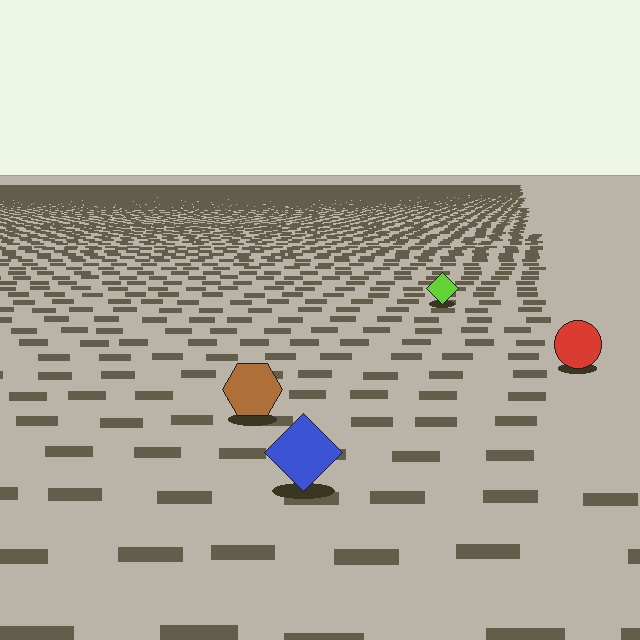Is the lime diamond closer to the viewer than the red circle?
No. The red circle is closer — you can tell from the texture gradient: the ground texture is coarser near it.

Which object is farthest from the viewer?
The lime diamond is farthest from the viewer. It appears smaller and the ground texture around it is denser.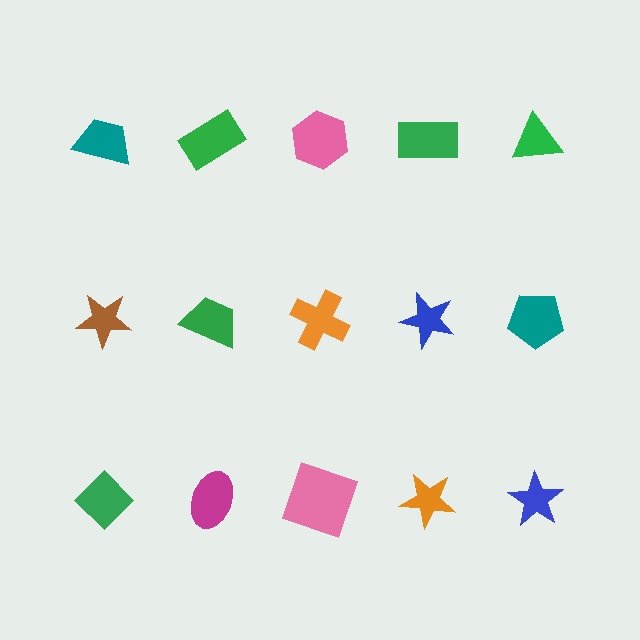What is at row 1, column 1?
A teal trapezoid.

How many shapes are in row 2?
5 shapes.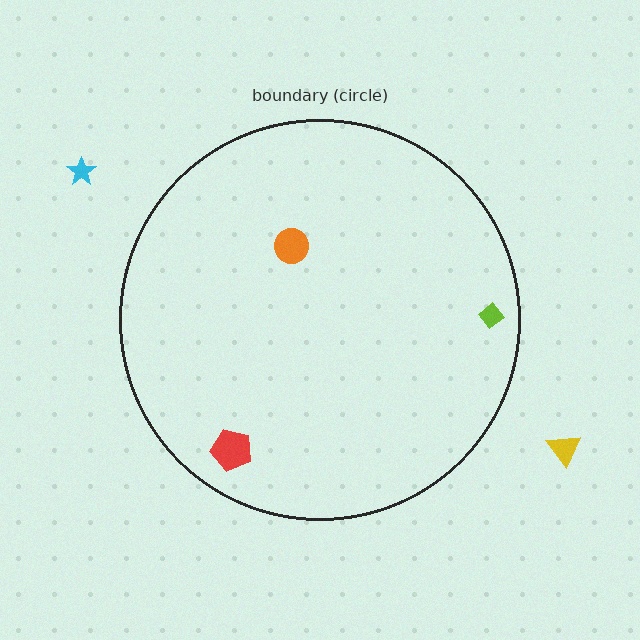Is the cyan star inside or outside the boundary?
Outside.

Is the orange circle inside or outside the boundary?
Inside.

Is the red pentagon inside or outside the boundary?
Inside.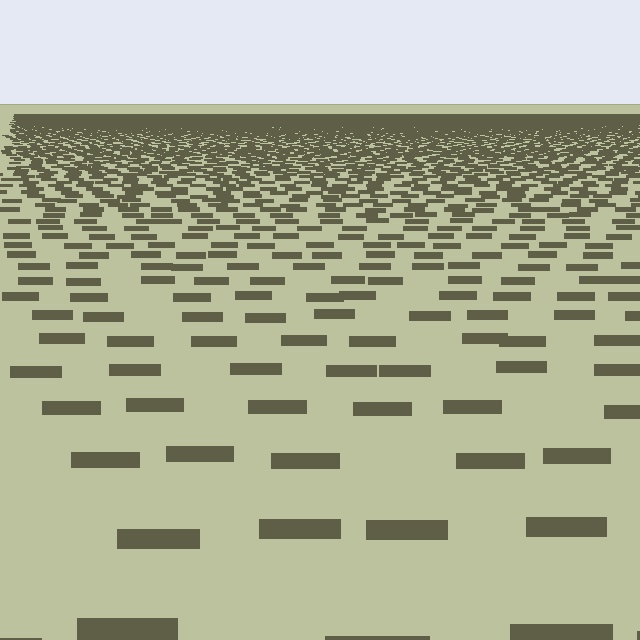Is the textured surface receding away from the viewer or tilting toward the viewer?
The surface is receding away from the viewer. Texture elements get smaller and denser toward the top.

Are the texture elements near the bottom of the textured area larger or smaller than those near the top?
Larger. Near the bottom, elements are closer to the viewer and appear at a bigger on-screen size.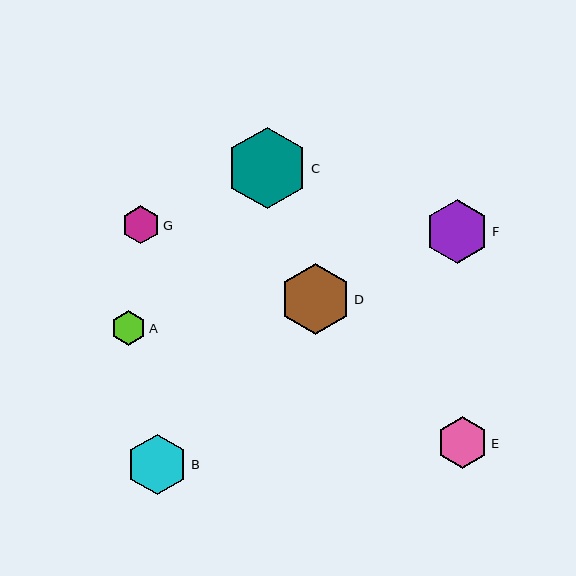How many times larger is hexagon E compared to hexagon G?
Hexagon E is approximately 1.4 times the size of hexagon G.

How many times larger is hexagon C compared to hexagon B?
Hexagon C is approximately 1.3 times the size of hexagon B.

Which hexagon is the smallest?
Hexagon A is the smallest with a size of approximately 35 pixels.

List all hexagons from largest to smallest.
From largest to smallest: C, D, F, B, E, G, A.